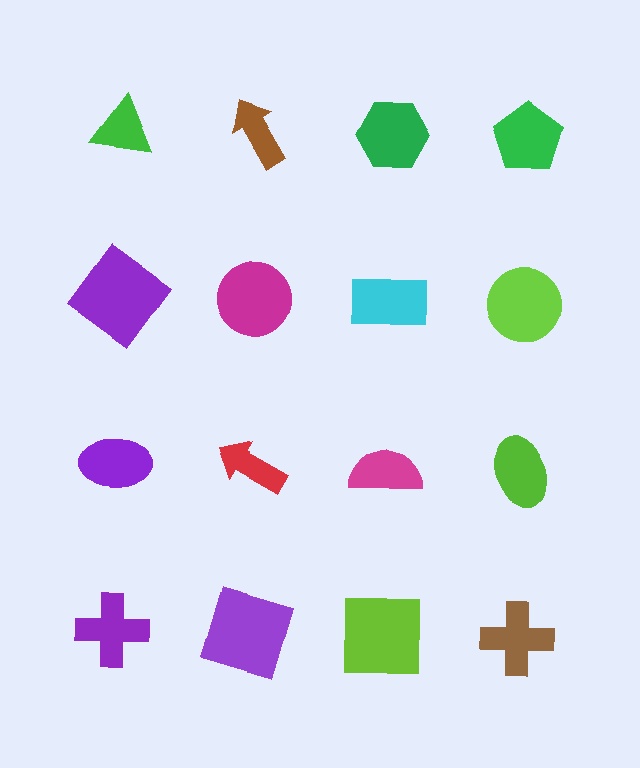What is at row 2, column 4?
A lime circle.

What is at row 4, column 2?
A purple square.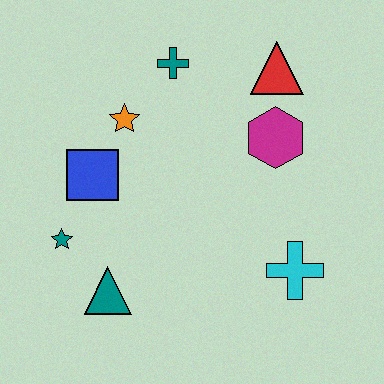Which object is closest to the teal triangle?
The teal star is closest to the teal triangle.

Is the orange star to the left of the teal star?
No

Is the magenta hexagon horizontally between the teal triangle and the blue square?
No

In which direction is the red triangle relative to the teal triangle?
The red triangle is above the teal triangle.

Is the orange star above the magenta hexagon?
Yes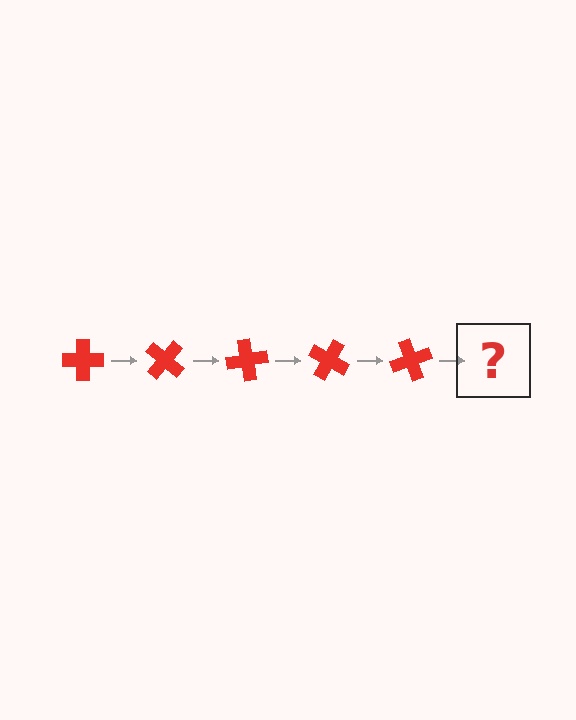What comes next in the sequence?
The next element should be a red cross rotated 200 degrees.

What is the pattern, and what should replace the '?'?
The pattern is that the cross rotates 40 degrees each step. The '?' should be a red cross rotated 200 degrees.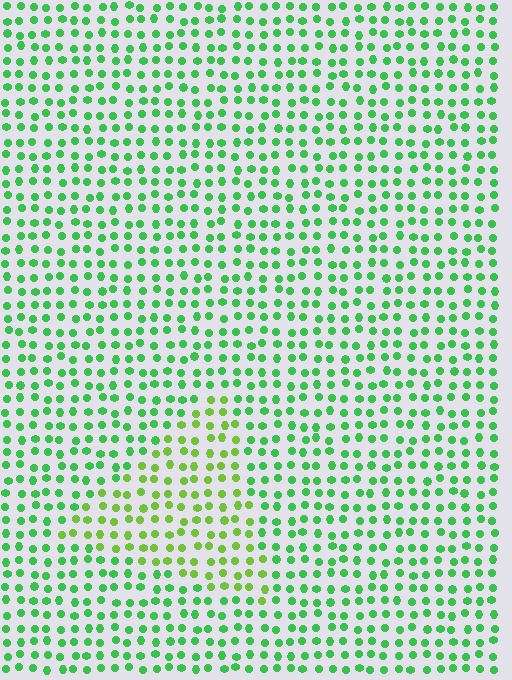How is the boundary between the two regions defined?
The boundary is defined purely by a slight shift in hue (about 33 degrees). Spacing, size, and orientation are identical on both sides.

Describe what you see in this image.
The image is filled with small green elements in a uniform arrangement. A triangle-shaped region is visible where the elements are tinted to a slightly different hue, forming a subtle color boundary.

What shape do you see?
I see a triangle.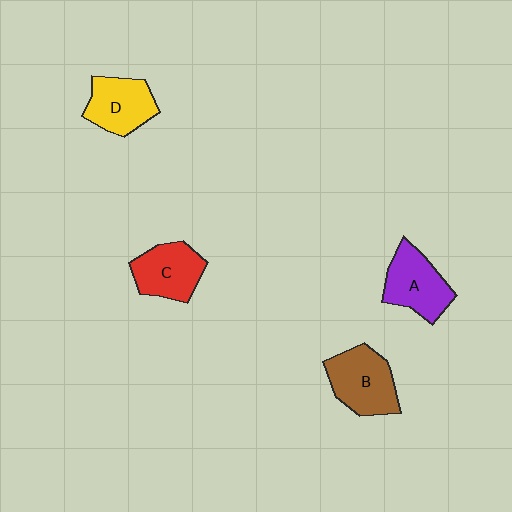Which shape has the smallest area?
Shape D (yellow).